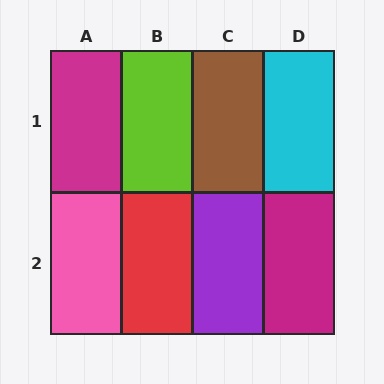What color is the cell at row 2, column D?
Magenta.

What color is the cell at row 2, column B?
Red.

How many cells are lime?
1 cell is lime.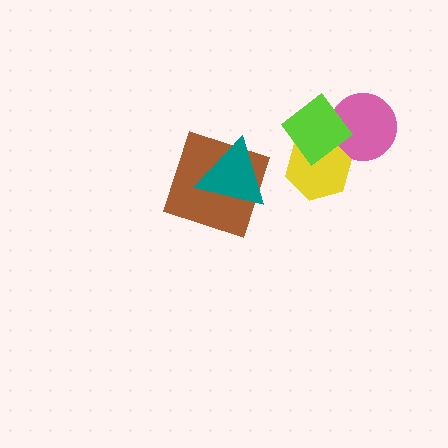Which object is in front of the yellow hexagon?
The lime diamond is in front of the yellow hexagon.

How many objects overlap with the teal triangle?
1 object overlaps with the teal triangle.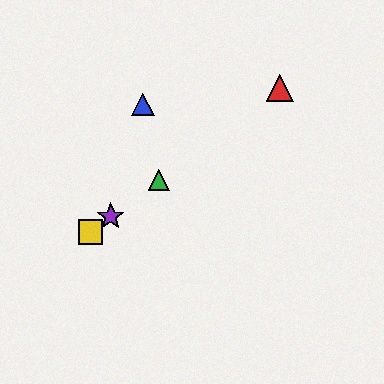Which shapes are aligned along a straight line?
The red triangle, the green triangle, the yellow square, the purple star are aligned along a straight line.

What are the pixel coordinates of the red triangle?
The red triangle is at (280, 88).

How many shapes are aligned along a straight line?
4 shapes (the red triangle, the green triangle, the yellow square, the purple star) are aligned along a straight line.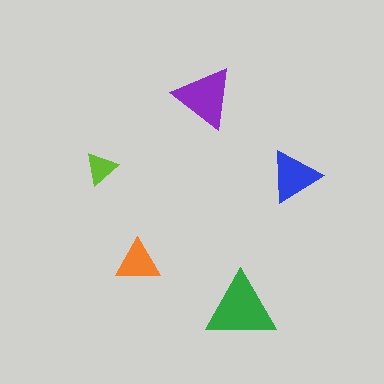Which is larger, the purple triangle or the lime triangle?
The purple one.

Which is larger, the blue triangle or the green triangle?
The green one.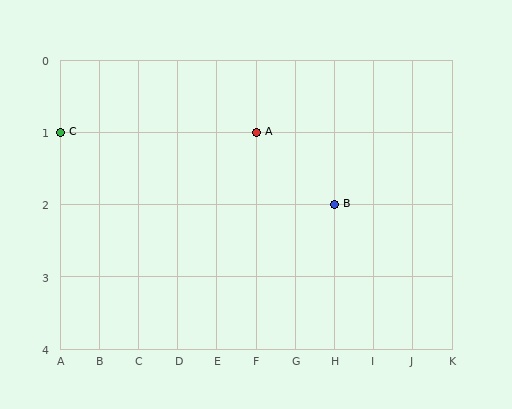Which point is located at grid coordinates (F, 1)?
Point A is at (F, 1).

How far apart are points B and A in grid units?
Points B and A are 2 columns and 1 row apart (about 2.2 grid units diagonally).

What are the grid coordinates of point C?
Point C is at grid coordinates (A, 1).